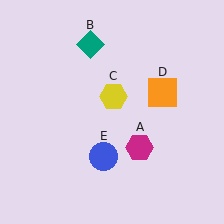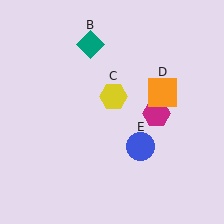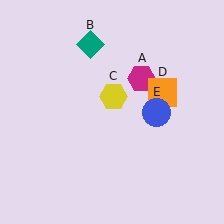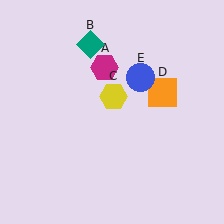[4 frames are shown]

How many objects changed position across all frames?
2 objects changed position: magenta hexagon (object A), blue circle (object E).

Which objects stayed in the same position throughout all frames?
Teal diamond (object B) and yellow hexagon (object C) and orange square (object D) remained stationary.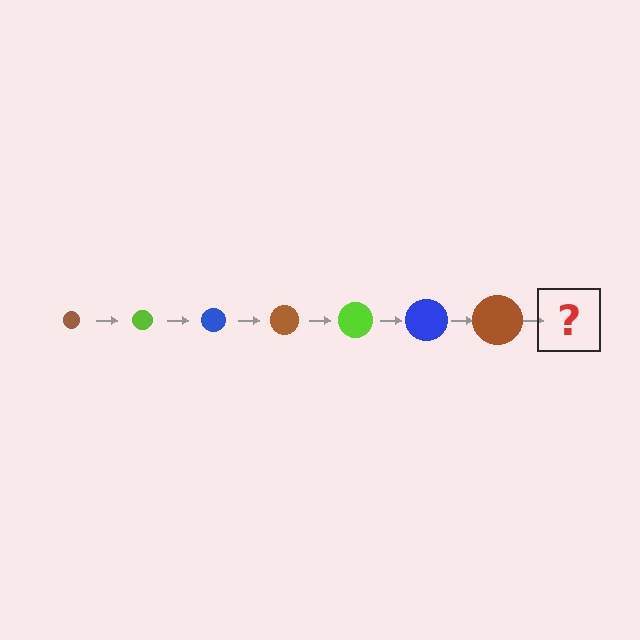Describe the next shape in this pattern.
It should be a lime circle, larger than the previous one.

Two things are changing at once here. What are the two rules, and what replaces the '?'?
The two rules are that the circle grows larger each step and the color cycles through brown, lime, and blue. The '?' should be a lime circle, larger than the previous one.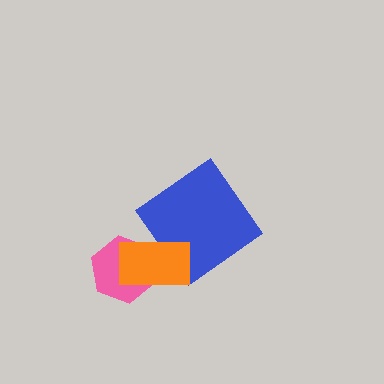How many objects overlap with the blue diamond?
1 object overlaps with the blue diamond.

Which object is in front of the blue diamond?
The orange rectangle is in front of the blue diamond.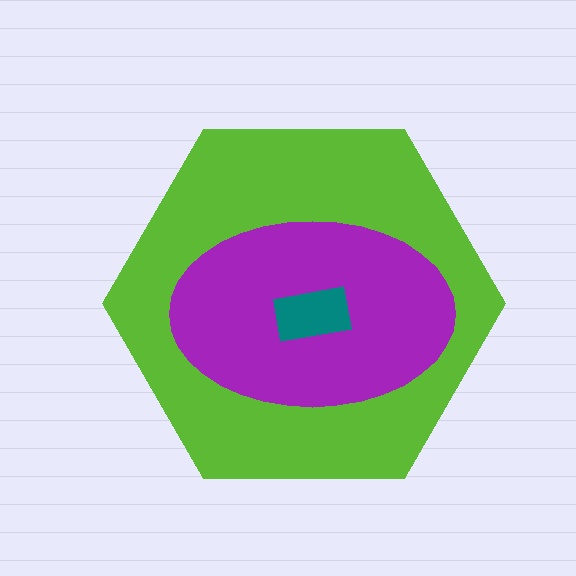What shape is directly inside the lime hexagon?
The purple ellipse.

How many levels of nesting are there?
3.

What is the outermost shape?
The lime hexagon.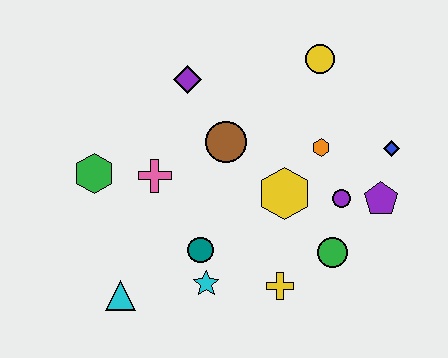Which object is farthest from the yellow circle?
The cyan triangle is farthest from the yellow circle.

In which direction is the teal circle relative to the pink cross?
The teal circle is below the pink cross.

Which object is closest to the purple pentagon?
The purple circle is closest to the purple pentagon.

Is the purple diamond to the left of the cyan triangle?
No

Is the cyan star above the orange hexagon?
No